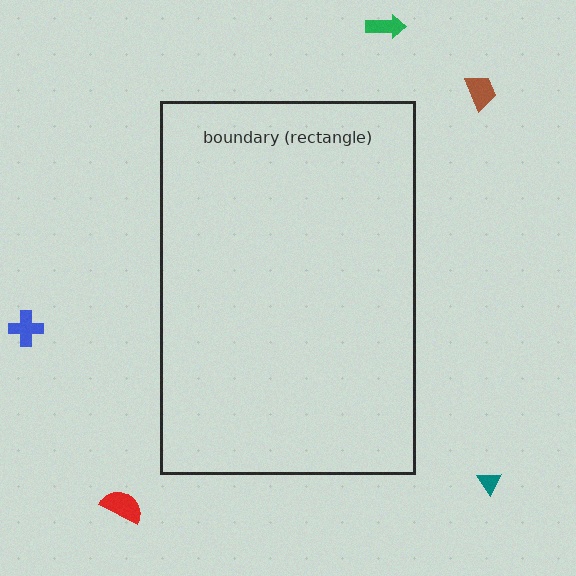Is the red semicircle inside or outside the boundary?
Outside.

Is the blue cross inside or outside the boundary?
Outside.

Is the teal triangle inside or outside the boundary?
Outside.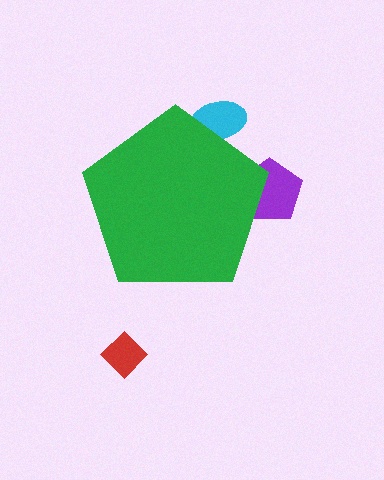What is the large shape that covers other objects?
A green pentagon.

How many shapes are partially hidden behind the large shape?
2 shapes are partially hidden.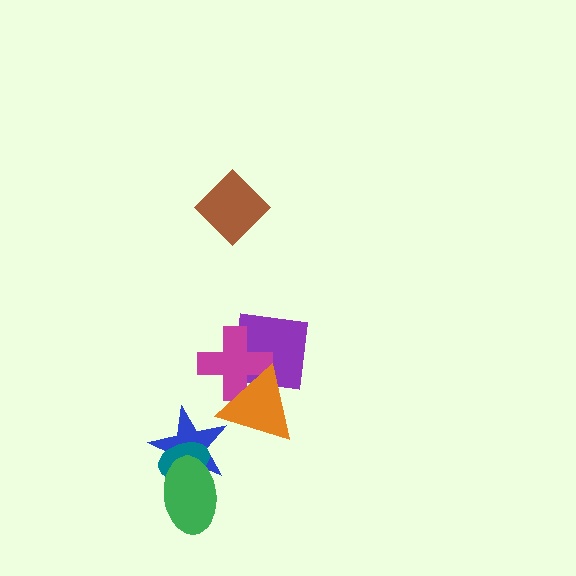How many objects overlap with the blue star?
2 objects overlap with the blue star.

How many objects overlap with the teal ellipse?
2 objects overlap with the teal ellipse.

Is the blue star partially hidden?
Yes, it is partially covered by another shape.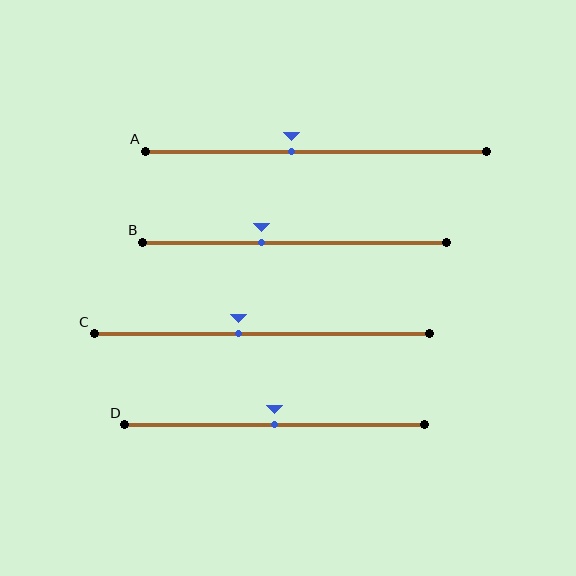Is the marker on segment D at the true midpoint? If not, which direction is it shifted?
Yes, the marker on segment D is at the true midpoint.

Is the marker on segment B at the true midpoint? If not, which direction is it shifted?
No, the marker on segment B is shifted to the left by about 11% of the segment length.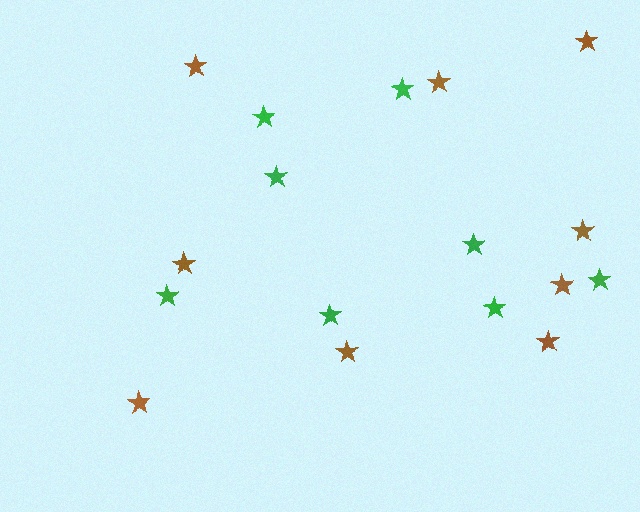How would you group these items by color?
There are 2 groups: one group of green stars (8) and one group of brown stars (9).